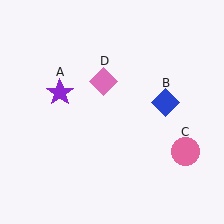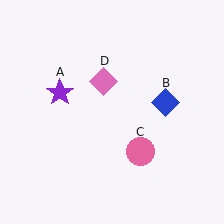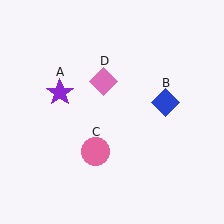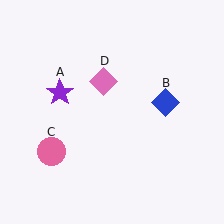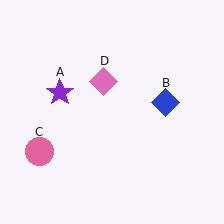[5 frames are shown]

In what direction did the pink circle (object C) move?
The pink circle (object C) moved left.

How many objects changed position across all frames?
1 object changed position: pink circle (object C).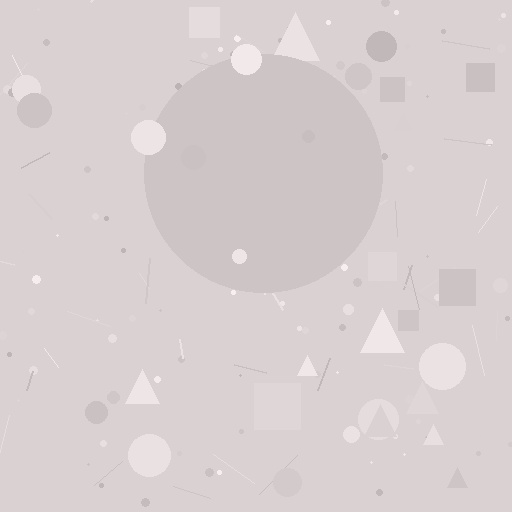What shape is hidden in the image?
A circle is hidden in the image.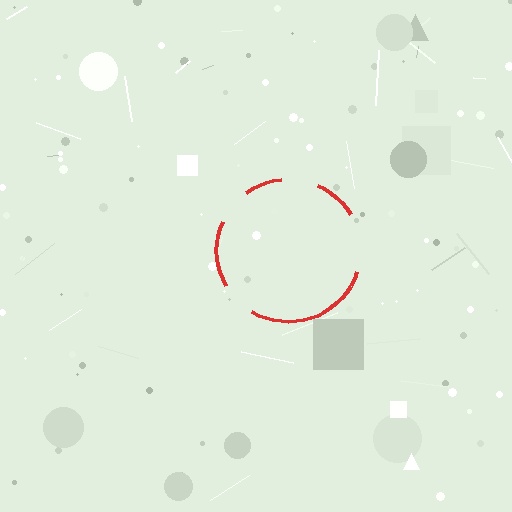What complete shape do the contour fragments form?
The contour fragments form a circle.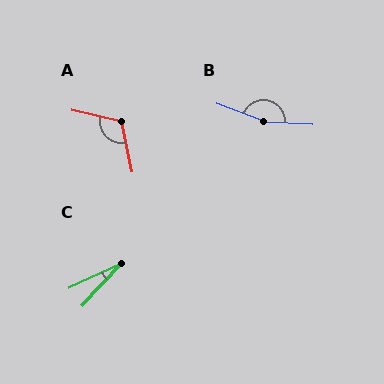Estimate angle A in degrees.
Approximately 115 degrees.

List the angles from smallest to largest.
C (22°), A (115°), B (162°).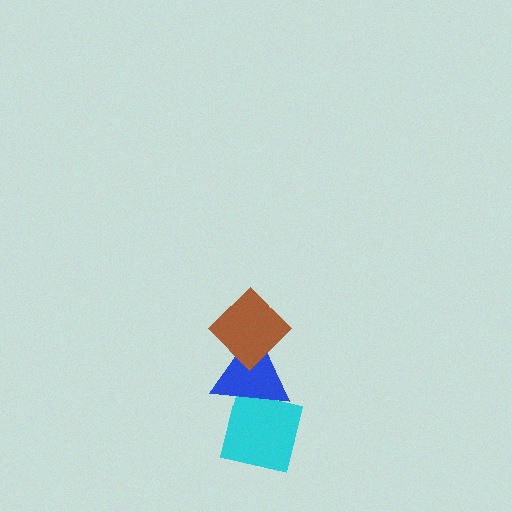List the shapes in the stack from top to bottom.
From top to bottom: the brown diamond, the blue triangle, the cyan square.